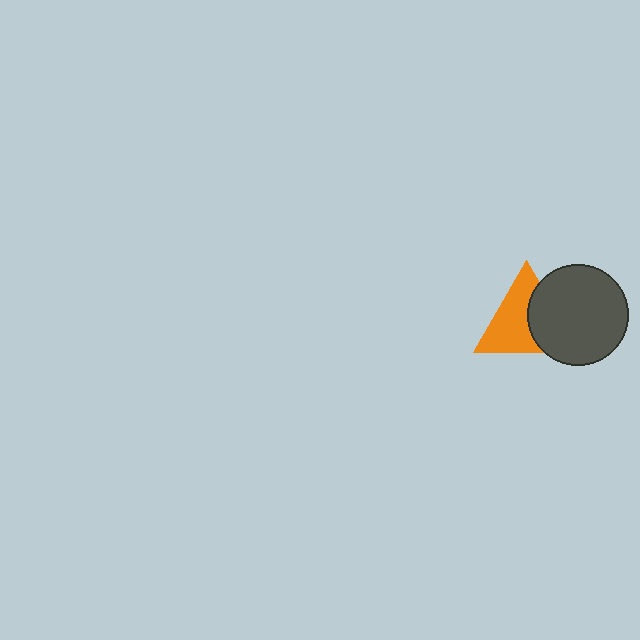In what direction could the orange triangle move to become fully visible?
The orange triangle could move left. That would shift it out from behind the dark gray circle entirely.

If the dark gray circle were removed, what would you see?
You would see the complete orange triangle.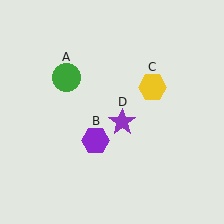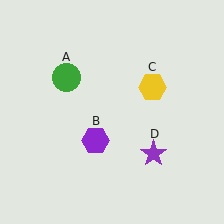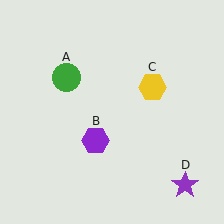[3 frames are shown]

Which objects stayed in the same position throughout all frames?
Green circle (object A) and purple hexagon (object B) and yellow hexagon (object C) remained stationary.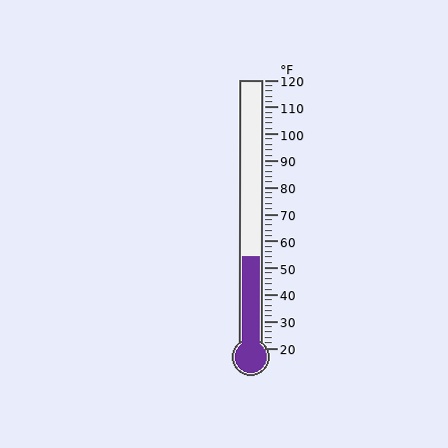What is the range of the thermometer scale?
The thermometer scale ranges from 20°F to 120°F.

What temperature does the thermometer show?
The thermometer shows approximately 54°F.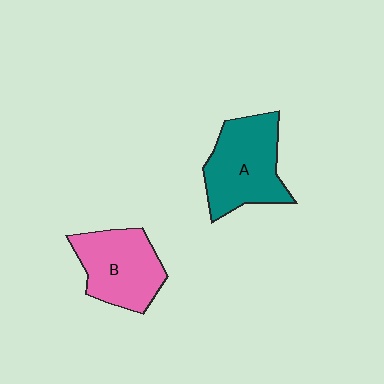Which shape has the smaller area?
Shape B (pink).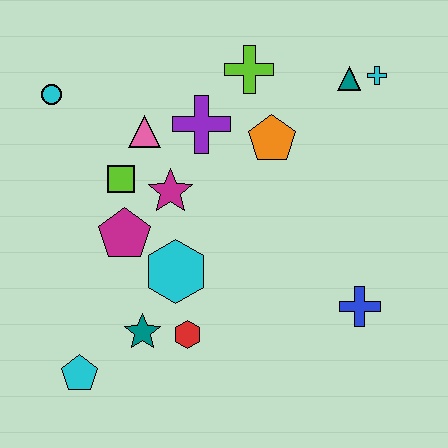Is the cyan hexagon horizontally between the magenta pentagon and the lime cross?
Yes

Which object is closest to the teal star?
The red hexagon is closest to the teal star.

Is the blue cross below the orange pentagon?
Yes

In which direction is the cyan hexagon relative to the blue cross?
The cyan hexagon is to the left of the blue cross.